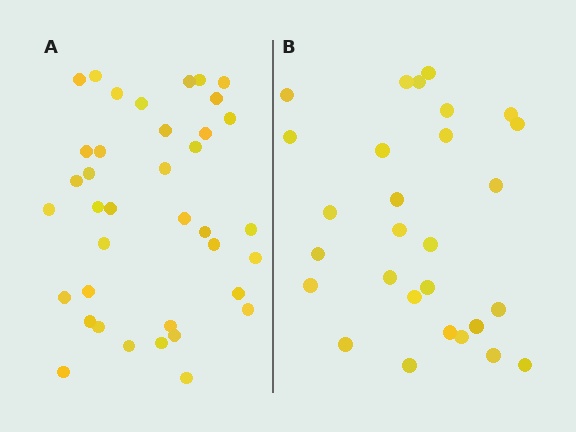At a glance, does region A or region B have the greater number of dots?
Region A (the left region) has more dots.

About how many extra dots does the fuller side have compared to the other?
Region A has roughly 10 or so more dots than region B.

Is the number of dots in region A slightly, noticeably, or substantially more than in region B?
Region A has noticeably more, but not dramatically so. The ratio is roughly 1.4 to 1.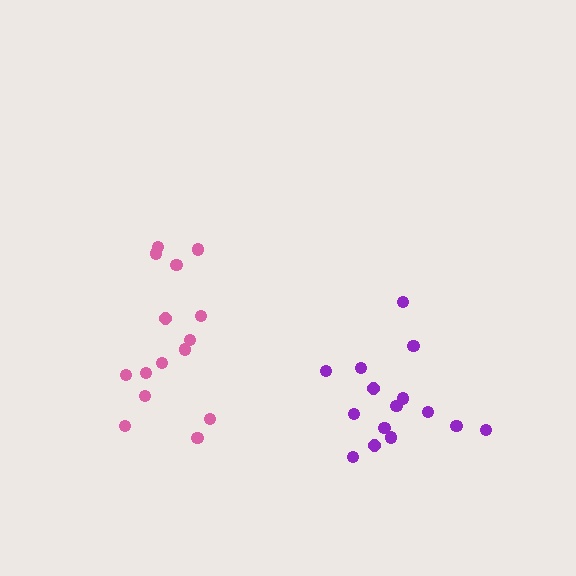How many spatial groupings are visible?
There are 2 spatial groupings.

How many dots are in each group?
Group 1: 15 dots, Group 2: 15 dots (30 total).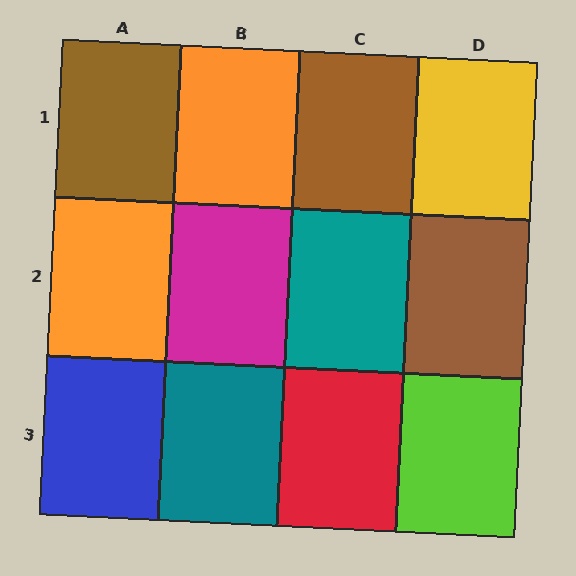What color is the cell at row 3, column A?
Blue.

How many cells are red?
1 cell is red.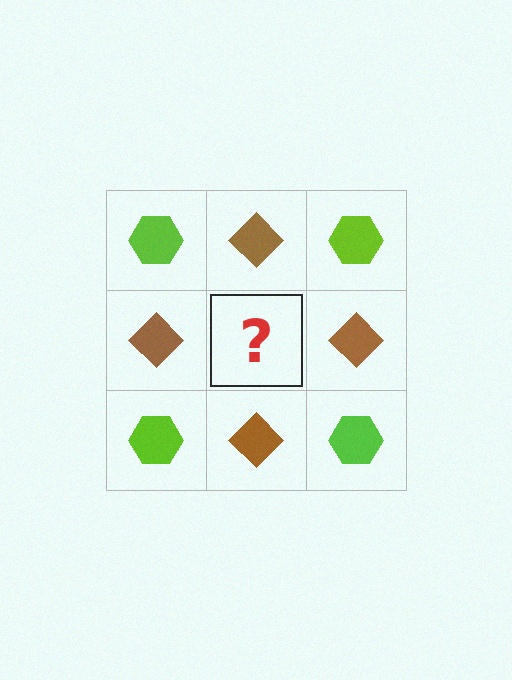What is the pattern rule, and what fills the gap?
The rule is that it alternates lime hexagon and brown diamond in a checkerboard pattern. The gap should be filled with a lime hexagon.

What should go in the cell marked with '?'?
The missing cell should contain a lime hexagon.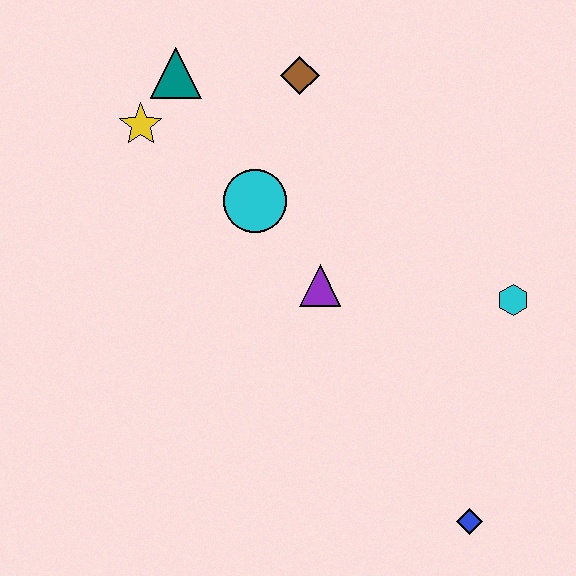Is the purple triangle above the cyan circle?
No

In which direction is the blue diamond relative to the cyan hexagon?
The blue diamond is below the cyan hexagon.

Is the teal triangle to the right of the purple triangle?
No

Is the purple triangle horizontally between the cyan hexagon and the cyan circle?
Yes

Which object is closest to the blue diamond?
The cyan hexagon is closest to the blue diamond.